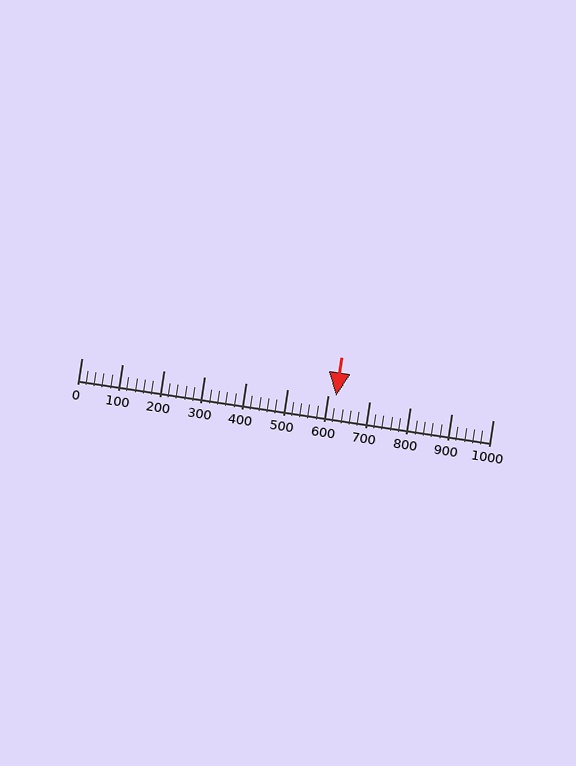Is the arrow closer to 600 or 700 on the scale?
The arrow is closer to 600.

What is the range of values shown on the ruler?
The ruler shows values from 0 to 1000.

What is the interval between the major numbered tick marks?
The major tick marks are spaced 100 units apart.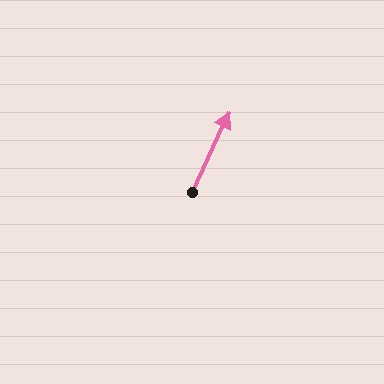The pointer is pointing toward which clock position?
Roughly 1 o'clock.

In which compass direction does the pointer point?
Northeast.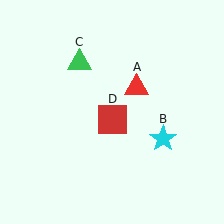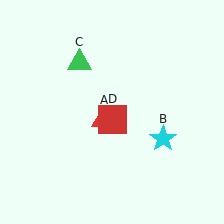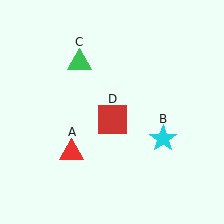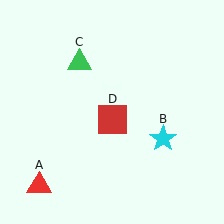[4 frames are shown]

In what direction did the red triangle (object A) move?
The red triangle (object A) moved down and to the left.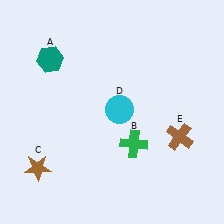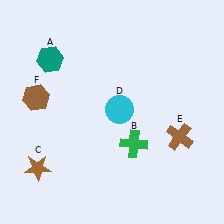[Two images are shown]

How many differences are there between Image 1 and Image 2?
There is 1 difference between the two images.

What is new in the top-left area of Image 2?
A brown hexagon (F) was added in the top-left area of Image 2.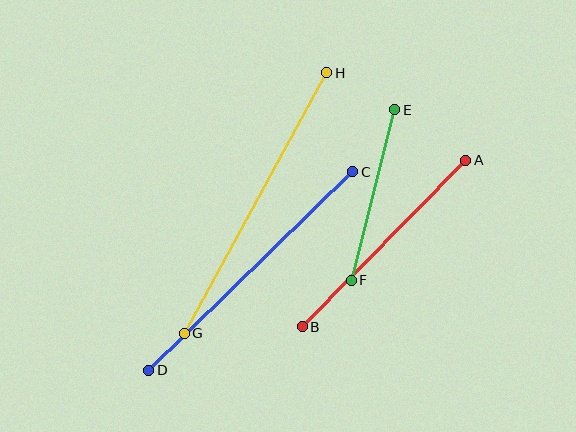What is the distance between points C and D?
The distance is approximately 285 pixels.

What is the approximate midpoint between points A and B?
The midpoint is at approximately (384, 243) pixels.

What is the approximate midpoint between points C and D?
The midpoint is at approximately (251, 271) pixels.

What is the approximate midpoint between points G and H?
The midpoint is at approximately (255, 203) pixels.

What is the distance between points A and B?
The distance is approximately 233 pixels.